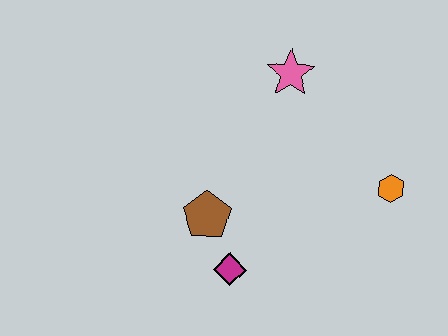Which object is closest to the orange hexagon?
The pink star is closest to the orange hexagon.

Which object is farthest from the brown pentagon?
The orange hexagon is farthest from the brown pentagon.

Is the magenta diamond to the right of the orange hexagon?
No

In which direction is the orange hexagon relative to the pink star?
The orange hexagon is below the pink star.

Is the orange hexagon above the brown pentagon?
Yes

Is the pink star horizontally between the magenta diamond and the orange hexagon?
Yes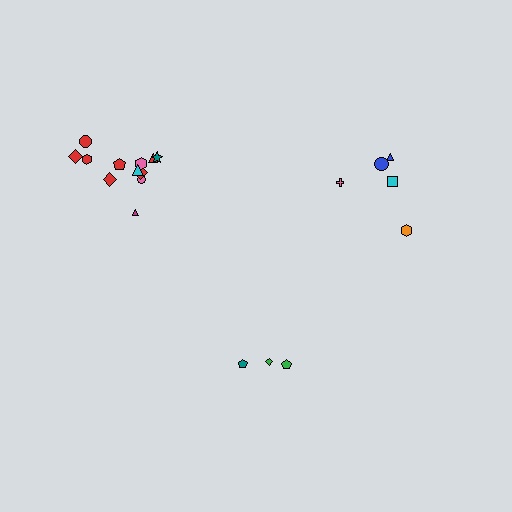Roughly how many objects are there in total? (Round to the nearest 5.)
Roughly 20 objects in total.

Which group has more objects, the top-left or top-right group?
The top-left group.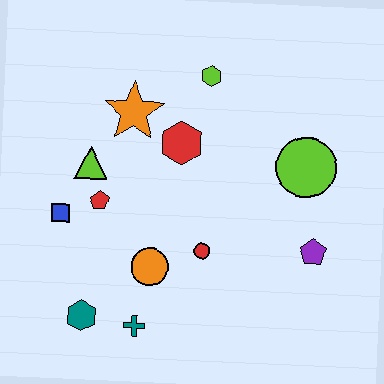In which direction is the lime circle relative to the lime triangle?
The lime circle is to the right of the lime triangle.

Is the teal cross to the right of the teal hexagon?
Yes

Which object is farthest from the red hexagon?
The teal hexagon is farthest from the red hexagon.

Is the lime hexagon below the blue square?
No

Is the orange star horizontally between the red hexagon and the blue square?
Yes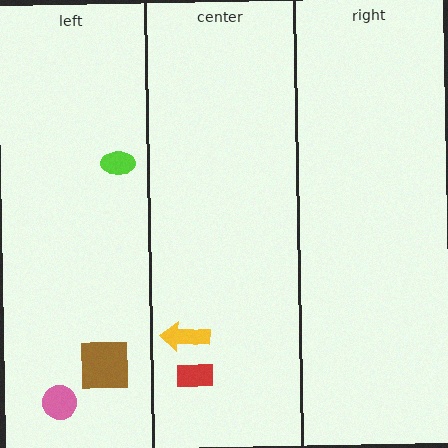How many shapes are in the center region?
2.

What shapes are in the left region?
The brown square, the pink circle, the lime ellipse.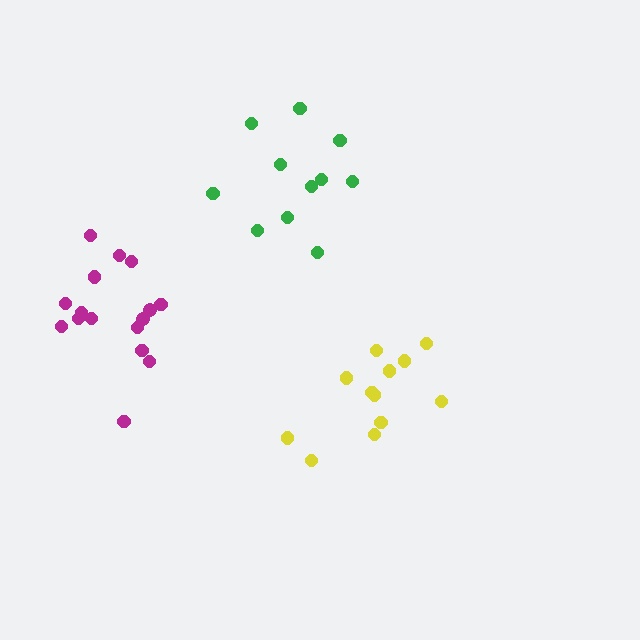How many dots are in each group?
Group 1: 12 dots, Group 2: 16 dots, Group 3: 11 dots (39 total).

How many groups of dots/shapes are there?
There are 3 groups.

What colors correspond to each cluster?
The clusters are colored: yellow, magenta, green.